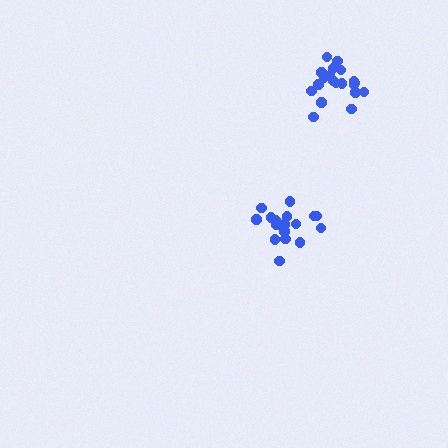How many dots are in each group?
Group 1: 20 dots, Group 2: 17 dots (37 total).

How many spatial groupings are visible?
There are 2 spatial groupings.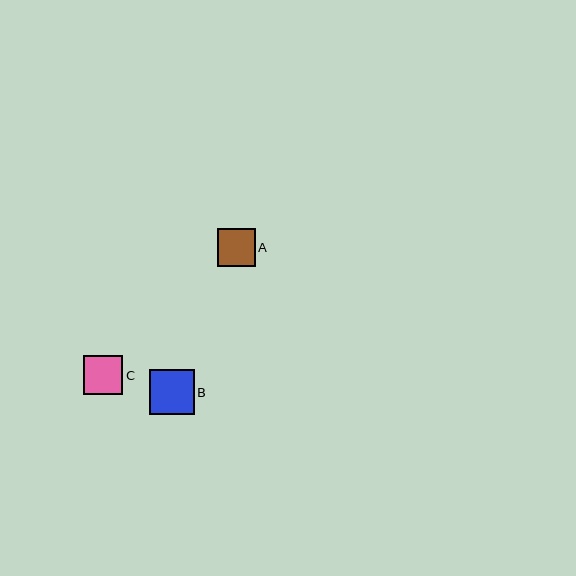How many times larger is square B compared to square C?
Square B is approximately 1.1 times the size of square C.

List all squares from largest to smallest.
From largest to smallest: B, C, A.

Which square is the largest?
Square B is the largest with a size of approximately 45 pixels.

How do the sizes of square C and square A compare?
Square C and square A are approximately the same size.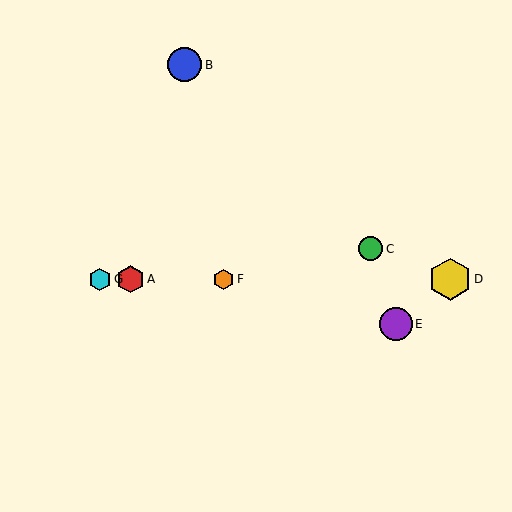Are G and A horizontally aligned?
Yes, both are at y≈279.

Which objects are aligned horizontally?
Objects A, D, F, G are aligned horizontally.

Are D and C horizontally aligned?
No, D is at y≈279 and C is at y≈249.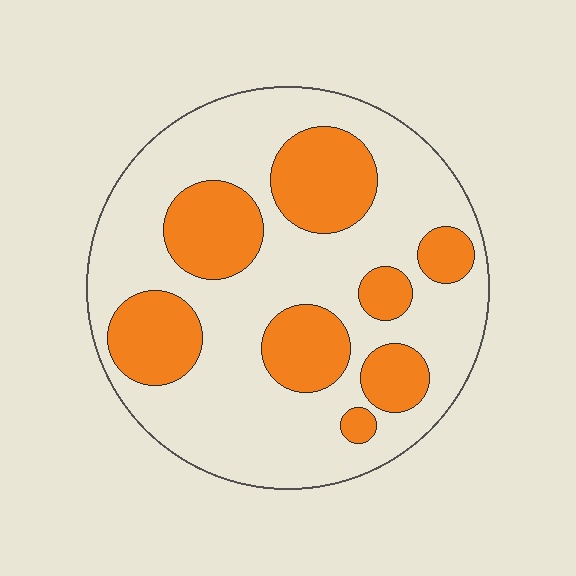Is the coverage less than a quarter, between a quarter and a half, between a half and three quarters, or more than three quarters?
Between a quarter and a half.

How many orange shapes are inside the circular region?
8.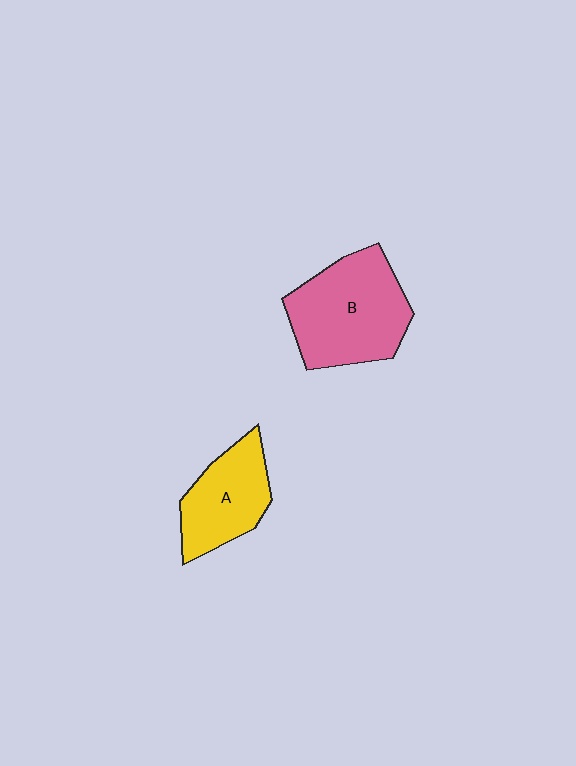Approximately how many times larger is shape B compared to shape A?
Approximately 1.5 times.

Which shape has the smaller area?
Shape A (yellow).